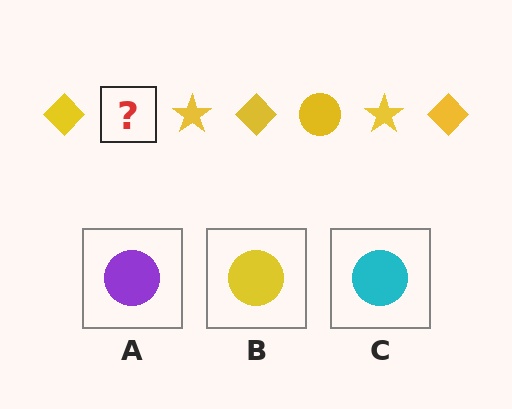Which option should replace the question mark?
Option B.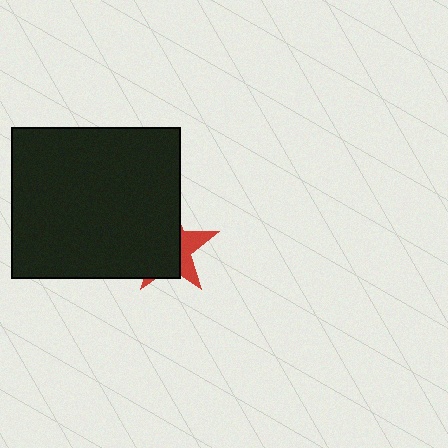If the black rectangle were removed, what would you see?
You would see the complete red star.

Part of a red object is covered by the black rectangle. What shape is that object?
It is a star.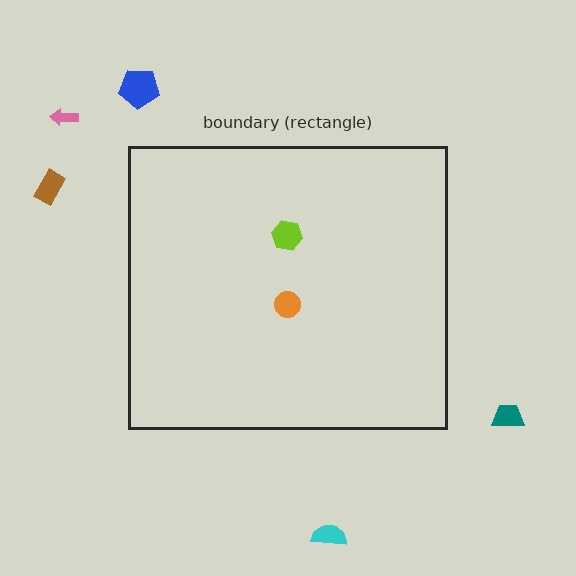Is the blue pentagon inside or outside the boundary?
Outside.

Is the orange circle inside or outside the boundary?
Inside.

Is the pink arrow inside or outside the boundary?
Outside.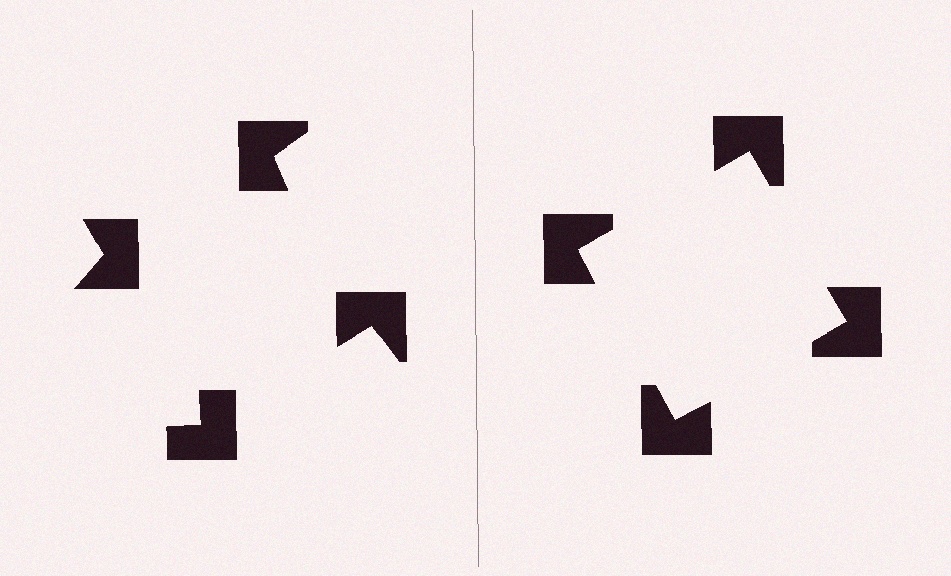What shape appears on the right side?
An illusory square.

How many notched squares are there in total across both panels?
8 — 4 on each side.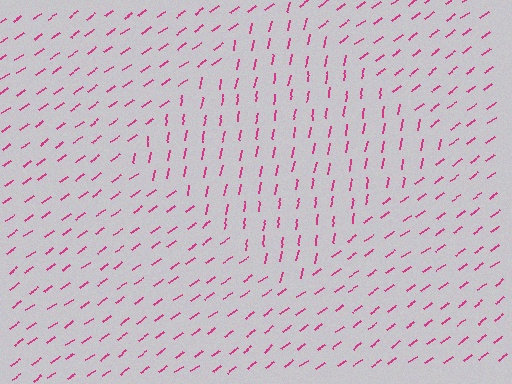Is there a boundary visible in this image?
Yes, there is a texture boundary formed by a change in line orientation.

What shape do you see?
I see a diamond.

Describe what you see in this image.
The image is filled with small magenta line segments. A diamond region in the image has lines oriented differently from the surrounding lines, creating a visible texture boundary.